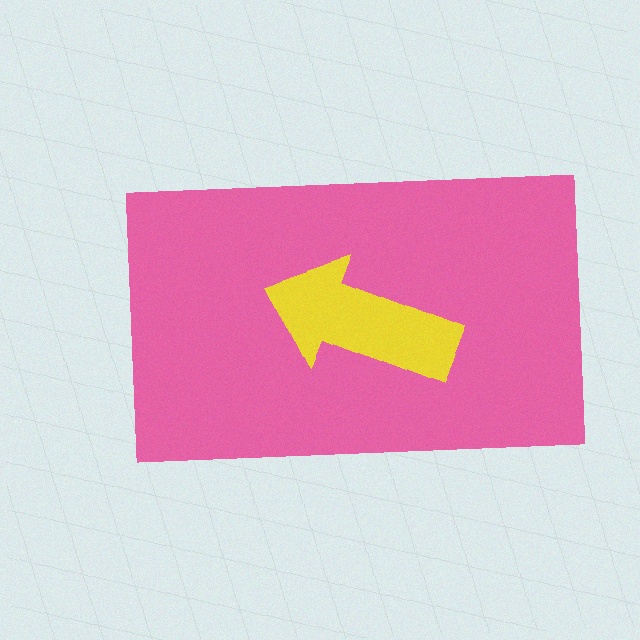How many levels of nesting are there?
2.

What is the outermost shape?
The pink rectangle.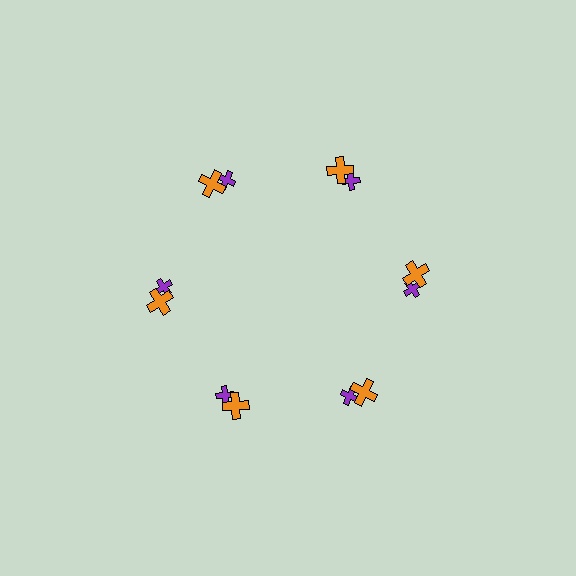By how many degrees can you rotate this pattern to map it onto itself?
The pattern maps onto itself every 60 degrees of rotation.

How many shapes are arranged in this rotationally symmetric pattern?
There are 12 shapes, arranged in 6 groups of 2.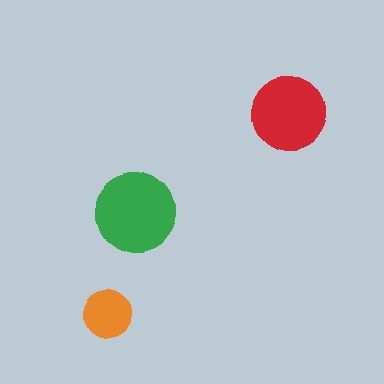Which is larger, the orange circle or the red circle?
The red one.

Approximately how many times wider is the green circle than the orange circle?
About 1.5 times wider.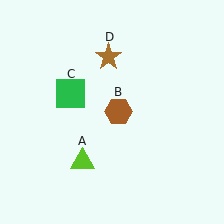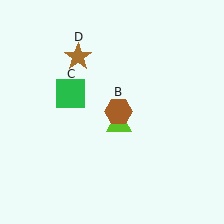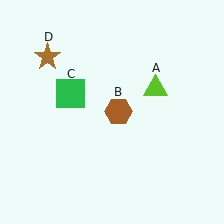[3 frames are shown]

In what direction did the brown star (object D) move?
The brown star (object D) moved left.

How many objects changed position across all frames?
2 objects changed position: lime triangle (object A), brown star (object D).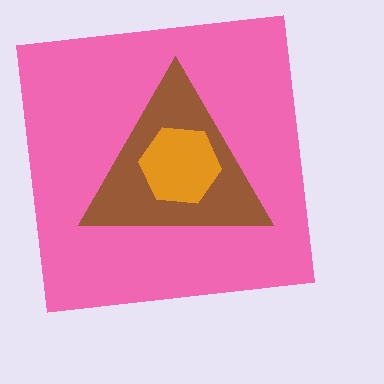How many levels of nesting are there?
3.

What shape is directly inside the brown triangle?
The orange hexagon.